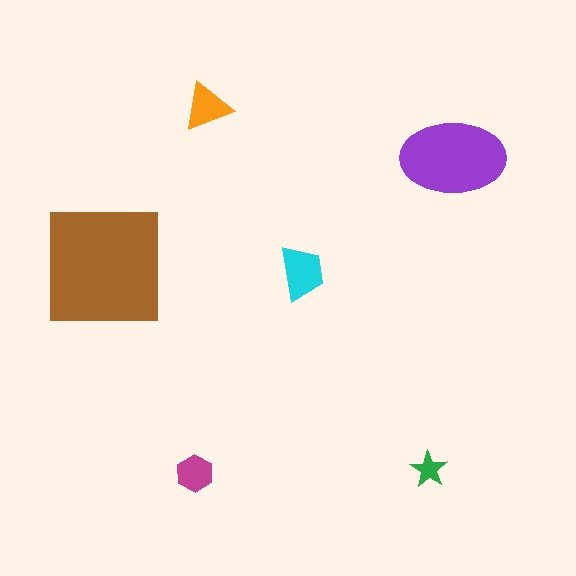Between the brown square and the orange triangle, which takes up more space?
The brown square.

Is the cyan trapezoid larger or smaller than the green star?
Larger.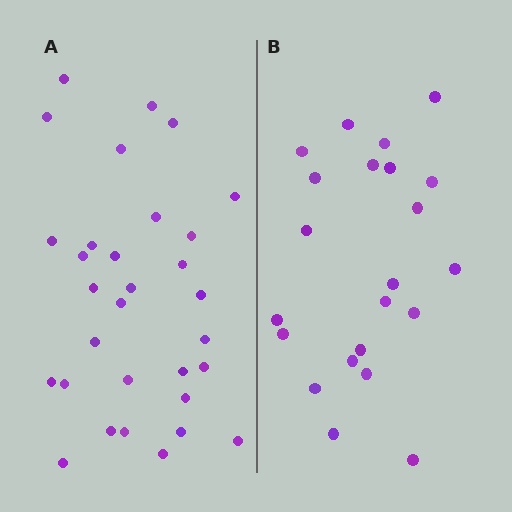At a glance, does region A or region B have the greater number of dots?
Region A (the left region) has more dots.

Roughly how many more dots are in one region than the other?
Region A has roughly 8 or so more dots than region B.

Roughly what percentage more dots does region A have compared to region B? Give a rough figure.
About 40% more.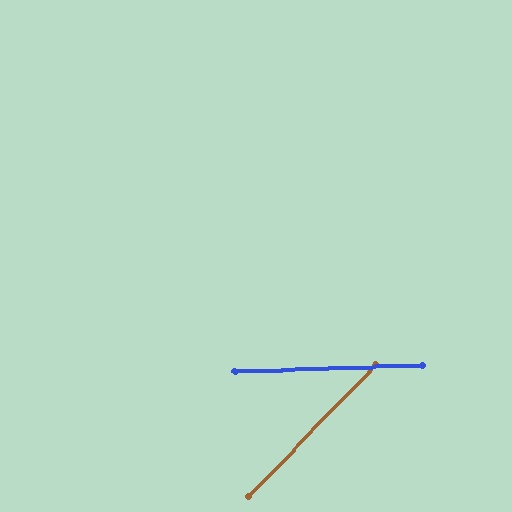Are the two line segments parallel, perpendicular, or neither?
Neither parallel nor perpendicular — they differ by about 44°.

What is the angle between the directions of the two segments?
Approximately 44 degrees.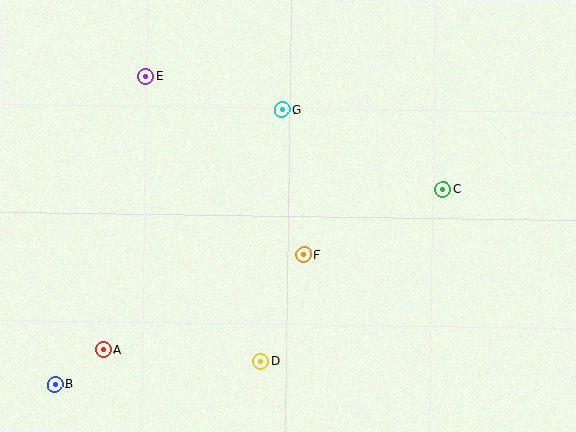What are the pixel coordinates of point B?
Point B is at (55, 384).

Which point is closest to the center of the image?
Point F at (304, 255) is closest to the center.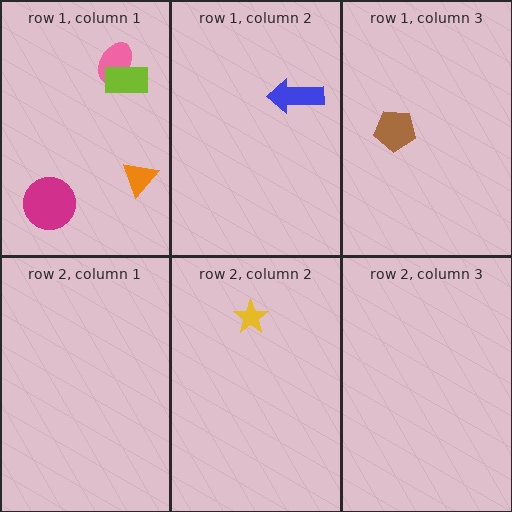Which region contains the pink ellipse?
The row 1, column 1 region.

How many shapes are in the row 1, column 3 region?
1.